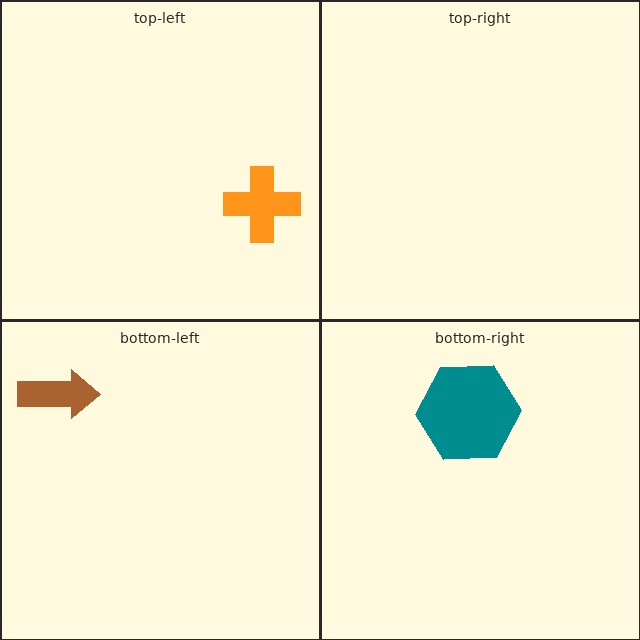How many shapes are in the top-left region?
1.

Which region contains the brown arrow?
The bottom-left region.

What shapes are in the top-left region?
The orange cross.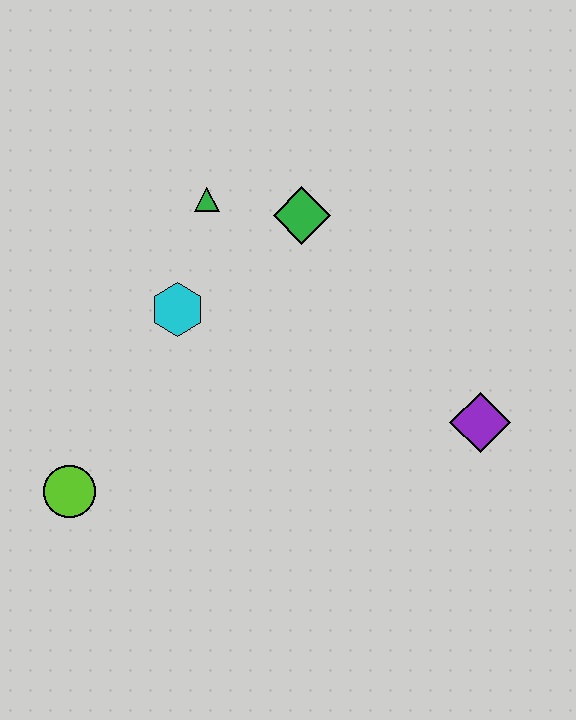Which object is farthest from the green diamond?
The lime circle is farthest from the green diamond.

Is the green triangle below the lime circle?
No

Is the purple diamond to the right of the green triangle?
Yes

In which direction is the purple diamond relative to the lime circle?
The purple diamond is to the right of the lime circle.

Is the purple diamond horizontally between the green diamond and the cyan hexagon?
No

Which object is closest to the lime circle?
The cyan hexagon is closest to the lime circle.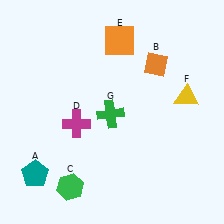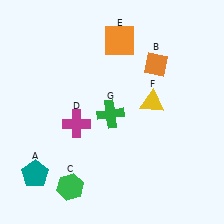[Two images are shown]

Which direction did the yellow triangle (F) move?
The yellow triangle (F) moved left.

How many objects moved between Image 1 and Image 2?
1 object moved between the two images.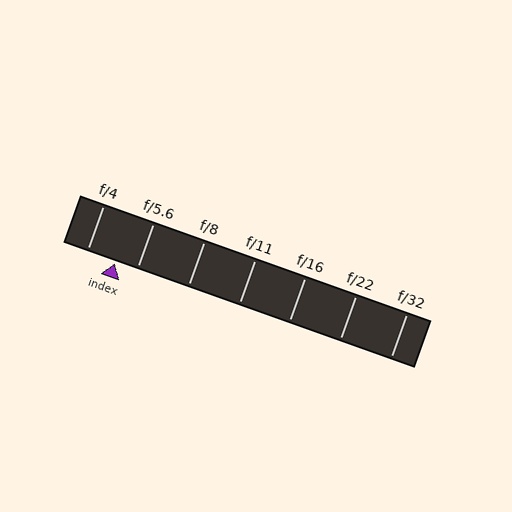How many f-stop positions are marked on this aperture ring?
There are 7 f-stop positions marked.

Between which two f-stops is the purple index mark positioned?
The index mark is between f/4 and f/5.6.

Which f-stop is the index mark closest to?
The index mark is closest to f/5.6.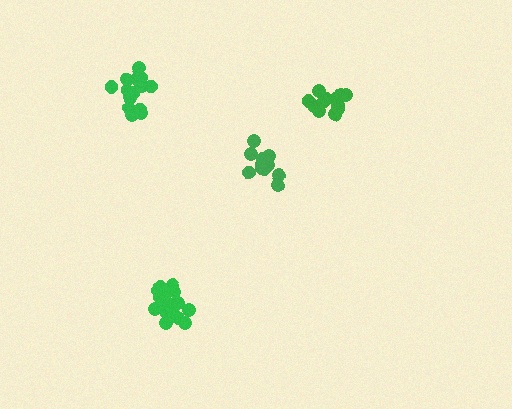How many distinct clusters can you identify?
There are 4 distinct clusters.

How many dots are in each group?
Group 1: 14 dots, Group 2: 13 dots, Group 3: 17 dots, Group 4: 11 dots (55 total).